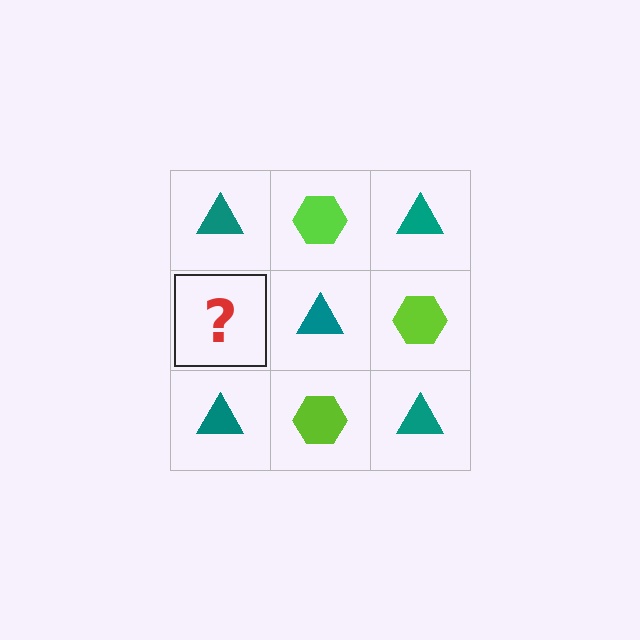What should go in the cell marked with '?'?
The missing cell should contain a lime hexagon.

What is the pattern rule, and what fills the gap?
The rule is that it alternates teal triangle and lime hexagon in a checkerboard pattern. The gap should be filled with a lime hexagon.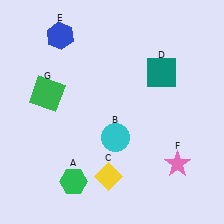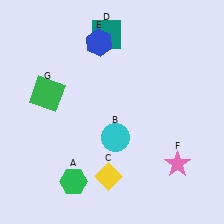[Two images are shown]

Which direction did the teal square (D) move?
The teal square (D) moved left.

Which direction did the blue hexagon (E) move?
The blue hexagon (E) moved right.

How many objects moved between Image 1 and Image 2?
2 objects moved between the two images.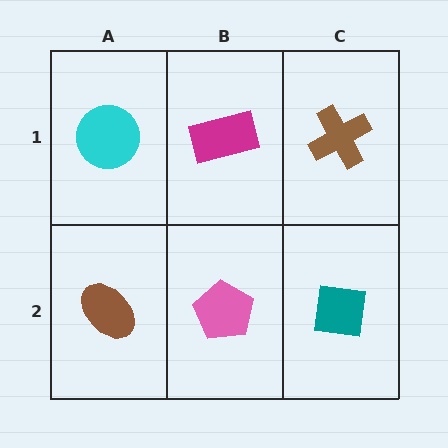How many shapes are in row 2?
3 shapes.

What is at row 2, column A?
A brown ellipse.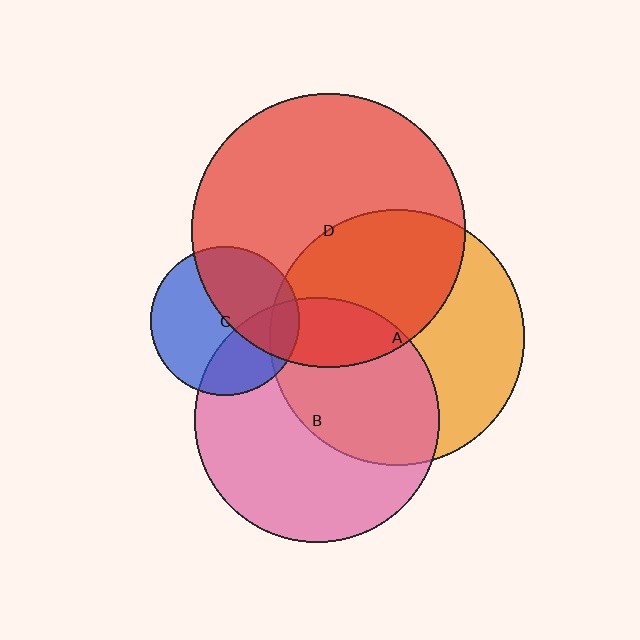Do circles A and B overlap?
Yes.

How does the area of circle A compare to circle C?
Approximately 2.9 times.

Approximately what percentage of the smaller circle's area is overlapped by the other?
Approximately 45%.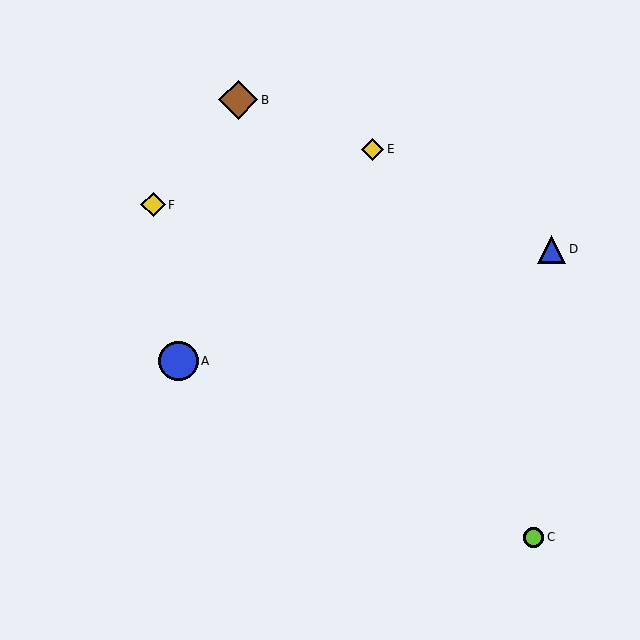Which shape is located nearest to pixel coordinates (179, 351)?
The blue circle (labeled A) at (178, 361) is nearest to that location.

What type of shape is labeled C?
Shape C is a lime circle.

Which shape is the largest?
The blue circle (labeled A) is the largest.